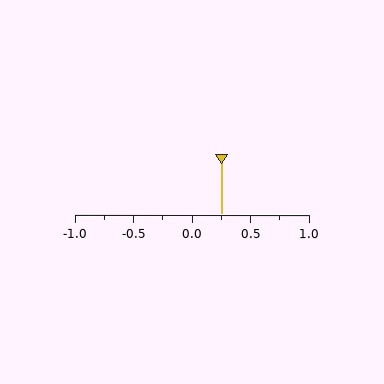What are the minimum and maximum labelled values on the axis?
The axis runs from -1.0 to 1.0.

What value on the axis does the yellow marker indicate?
The marker indicates approximately 0.25.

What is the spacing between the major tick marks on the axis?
The major ticks are spaced 0.5 apart.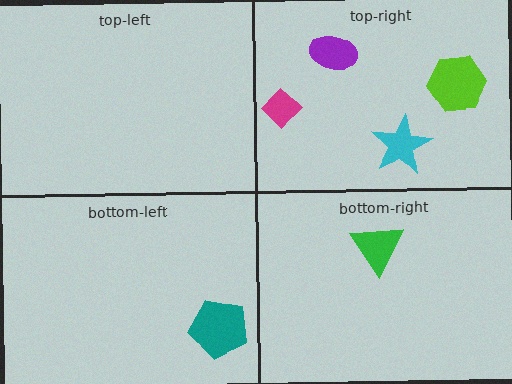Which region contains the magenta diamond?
The top-right region.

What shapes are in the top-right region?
The magenta diamond, the purple ellipse, the lime hexagon, the cyan star.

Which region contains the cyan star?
The top-right region.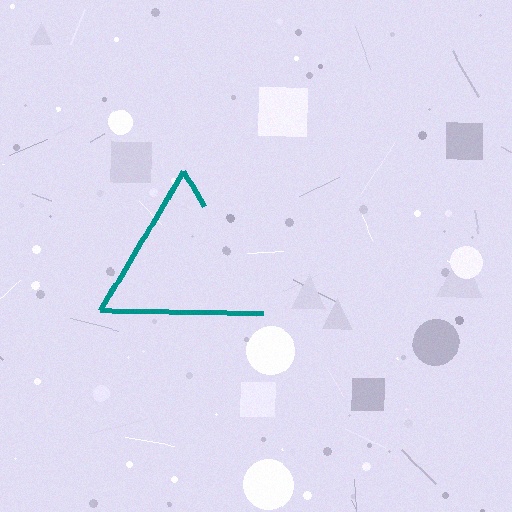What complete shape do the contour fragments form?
The contour fragments form a triangle.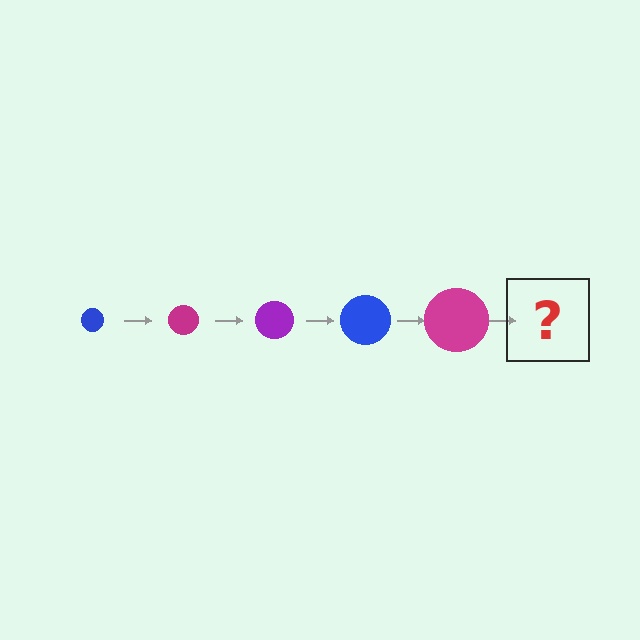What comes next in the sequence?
The next element should be a purple circle, larger than the previous one.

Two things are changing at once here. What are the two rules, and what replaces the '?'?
The two rules are that the circle grows larger each step and the color cycles through blue, magenta, and purple. The '?' should be a purple circle, larger than the previous one.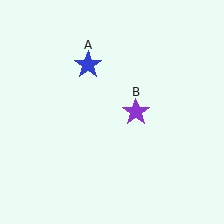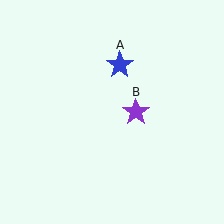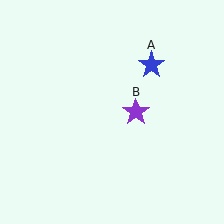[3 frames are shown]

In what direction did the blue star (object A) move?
The blue star (object A) moved right.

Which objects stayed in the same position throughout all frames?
Purple star (object B) remained stationary.